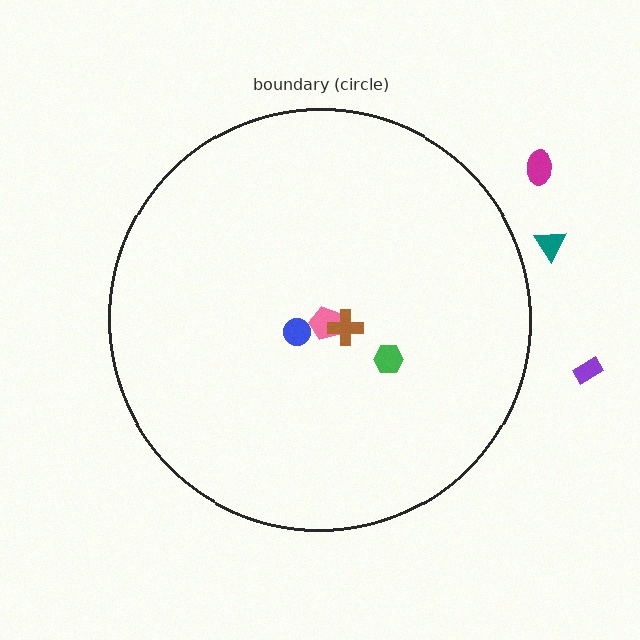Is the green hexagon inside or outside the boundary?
Inside.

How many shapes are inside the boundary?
4 inside, 3 outside.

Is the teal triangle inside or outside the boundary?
Outside.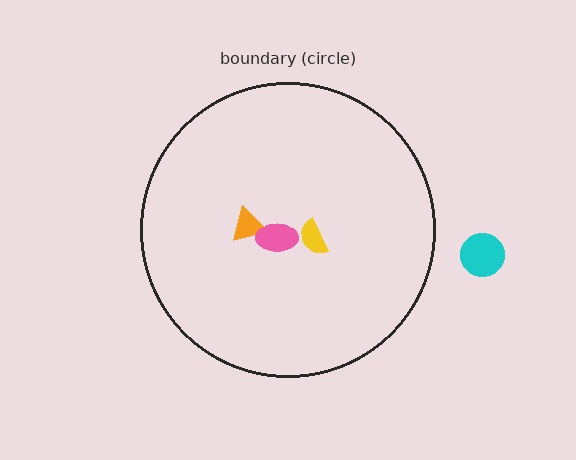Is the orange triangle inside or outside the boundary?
Inside.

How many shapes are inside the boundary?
3 inside, 1 outside.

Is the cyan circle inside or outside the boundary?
Outside.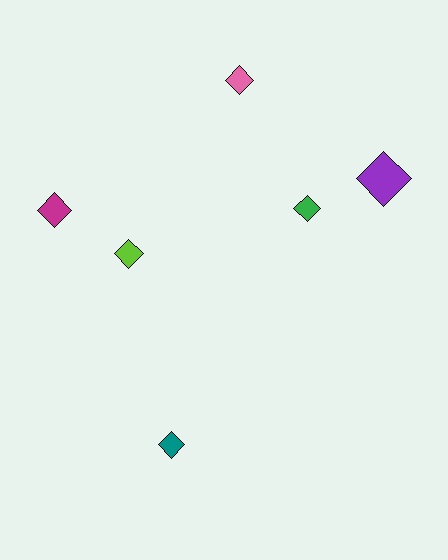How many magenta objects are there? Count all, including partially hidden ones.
There is 1 magenta object.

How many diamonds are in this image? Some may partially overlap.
There are 6 diamonds.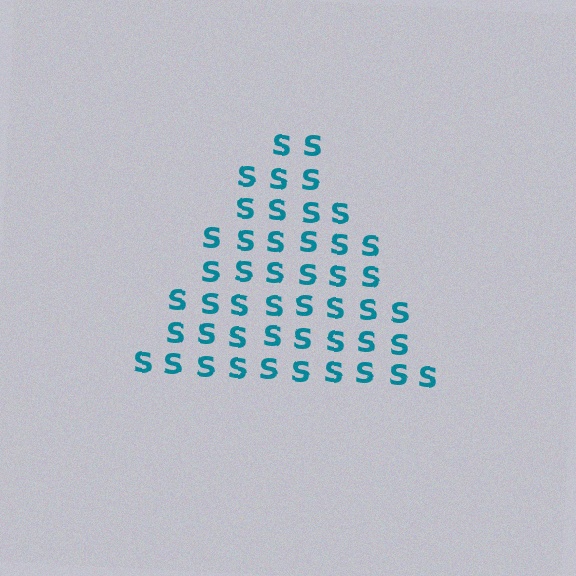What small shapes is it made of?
It is made of small letter S's.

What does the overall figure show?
The overall figure shows a triangle.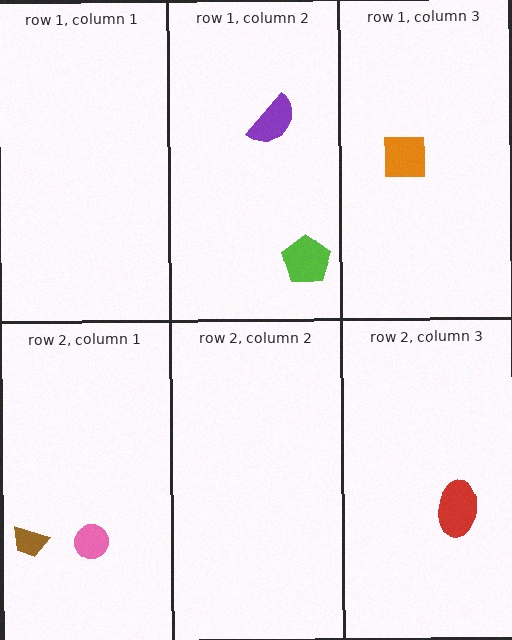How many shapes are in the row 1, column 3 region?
1.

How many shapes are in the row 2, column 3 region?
1.